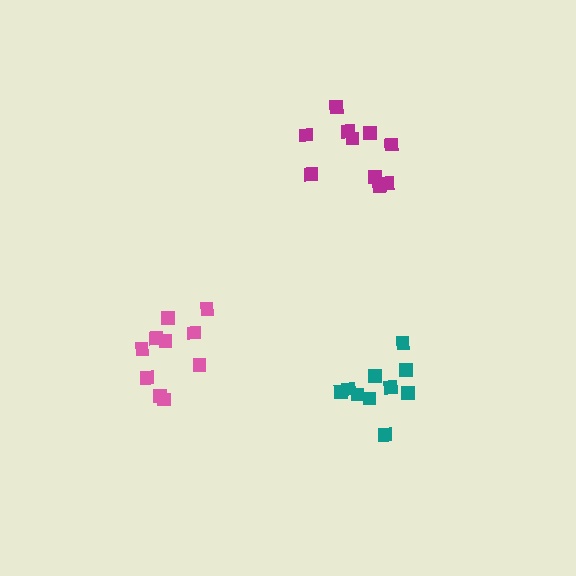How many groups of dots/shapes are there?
There are 3 groups.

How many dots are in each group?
Group 1: 10 dots, Group 2: 10 dots, Group 3: 10 dots (30 total).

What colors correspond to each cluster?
The clusters are colored: pink, teal, magenta.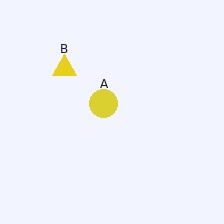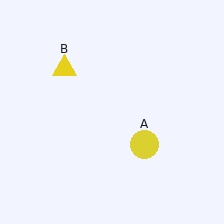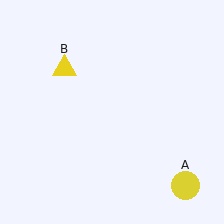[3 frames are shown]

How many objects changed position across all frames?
1 object changed position: yellow circle (object A).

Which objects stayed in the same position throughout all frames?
Yellow triangle (object B) remained stationary.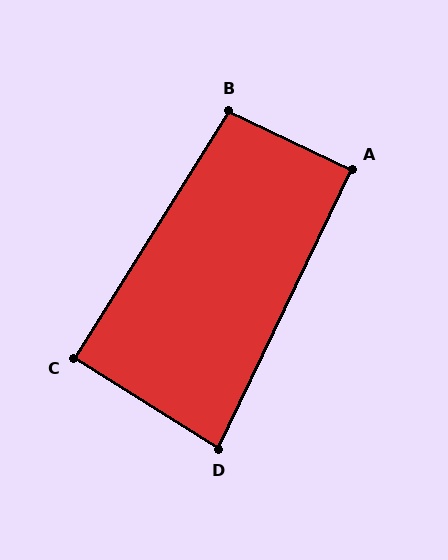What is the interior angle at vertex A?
Approximately 90 degrees (approximately right).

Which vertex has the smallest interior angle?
D, at approximately 83 degrees.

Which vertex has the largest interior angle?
B, at approximately 97 degrees.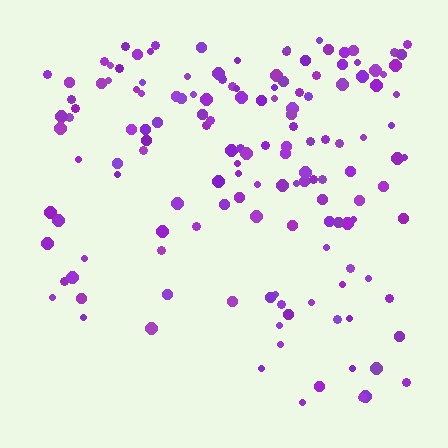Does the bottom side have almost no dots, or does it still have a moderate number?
Still a moderate number, just noticeably fewer than the top.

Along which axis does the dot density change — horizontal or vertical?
Vertical.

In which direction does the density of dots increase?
From bottom to top, with the top side densest.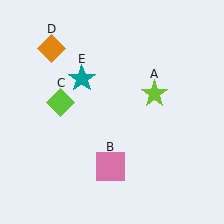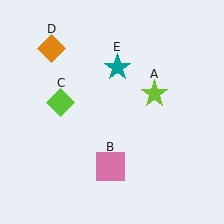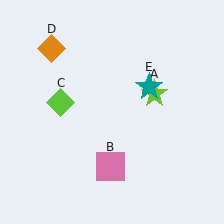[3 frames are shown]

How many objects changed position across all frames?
1 object changed position: teal star (object E).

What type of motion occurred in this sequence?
The teal star (object E) rotated clockwise around the center of the scene.